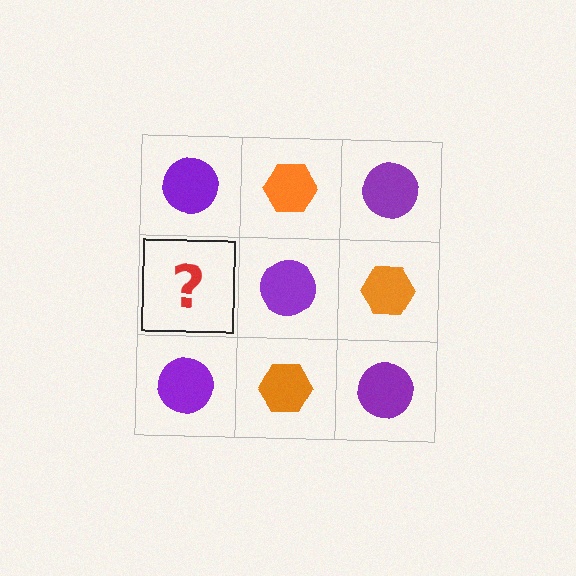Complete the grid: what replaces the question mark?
The question mark should be replaced with an orange hexagon.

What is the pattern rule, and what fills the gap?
The rule is that it alternates purple circle and orange hexagon in a checkerboard pattern. The gap should be filled with an orange hexagon.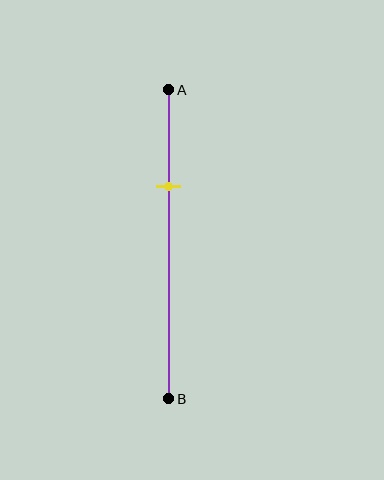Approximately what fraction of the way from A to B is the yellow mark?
The yellow mark is approximately 30% of the way from A to B.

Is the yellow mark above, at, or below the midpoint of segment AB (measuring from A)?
The yellow mark is above the midpoint of segment AB.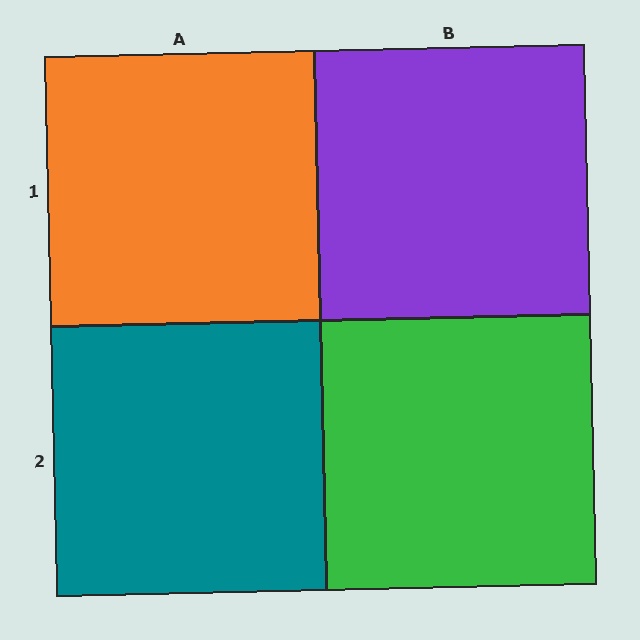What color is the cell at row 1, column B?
Purple.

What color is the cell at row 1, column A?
Orange.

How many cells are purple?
1 cell is purple.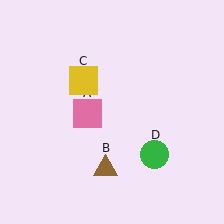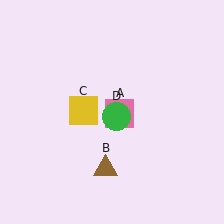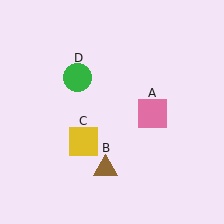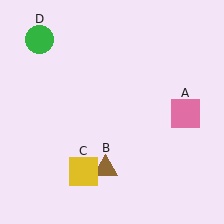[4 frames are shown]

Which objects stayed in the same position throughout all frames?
Brown triangle (object B) remained stationary.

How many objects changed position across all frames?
3 objects changed position: pink square (object A), yellow square (object C), green circle (object D).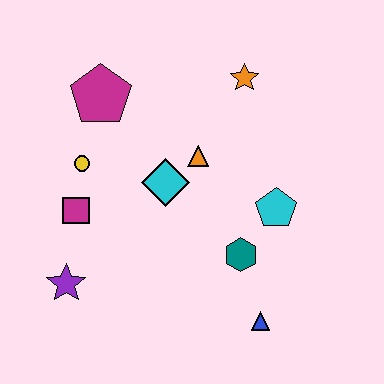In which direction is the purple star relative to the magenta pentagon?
The purple star is below the magenta pentagon.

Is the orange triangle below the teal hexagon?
No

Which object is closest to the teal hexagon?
The cyan pentagon is closest to the teal hexagon.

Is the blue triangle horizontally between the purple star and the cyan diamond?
No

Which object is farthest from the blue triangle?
The magenta pentagon is farthest from the blue triangle.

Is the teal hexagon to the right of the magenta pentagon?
Yes